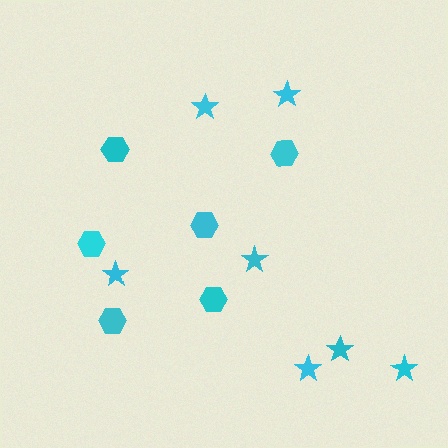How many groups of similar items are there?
There are 2 groups: one group of hexagons (6) and one group of stars (7).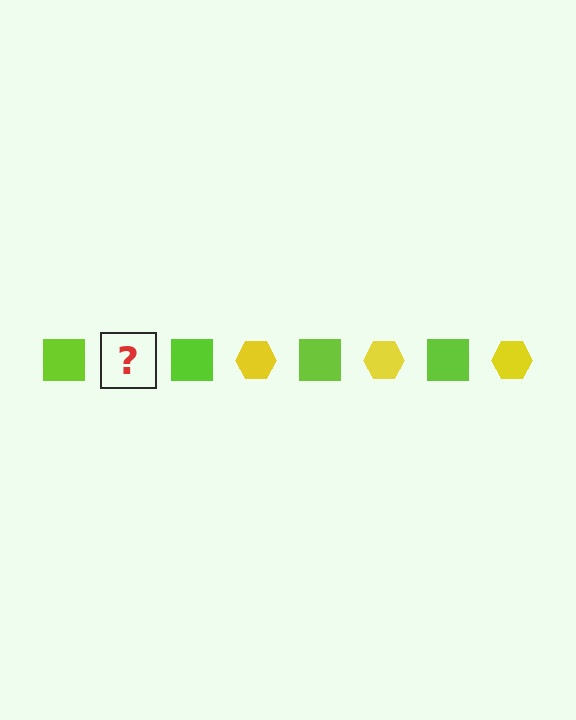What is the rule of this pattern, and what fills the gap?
The rule is that the pattern alternates between lime square and yellow hexagon. The gap should be filled with a yellow hexagon.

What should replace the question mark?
The question mark should be replaced with a yellow hexagon.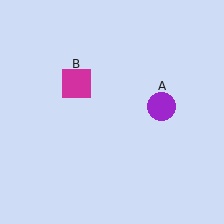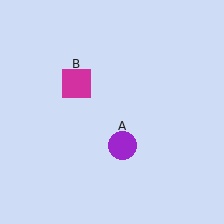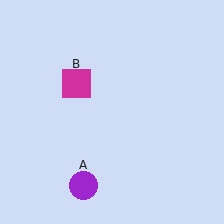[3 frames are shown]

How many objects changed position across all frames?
1 object changed position: purple circle (object A).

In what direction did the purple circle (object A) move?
The purple circle (object A) moved down and to the left.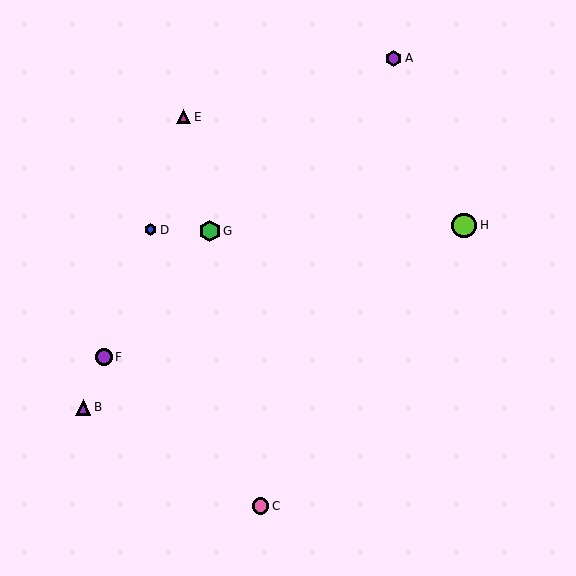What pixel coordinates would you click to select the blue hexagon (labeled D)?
Click at (150, 230) to select the blue hexagon D.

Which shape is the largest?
The lime circle (labeled H) is the largest.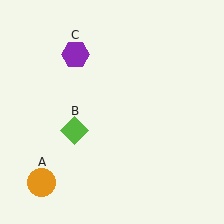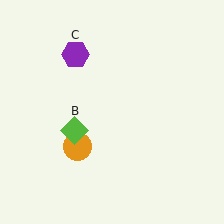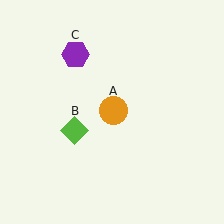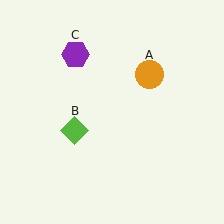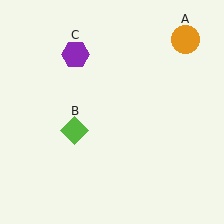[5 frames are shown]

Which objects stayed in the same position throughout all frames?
Lime diamond (object B) and purple hexagon (object C) remained stationary.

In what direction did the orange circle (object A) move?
The orange circle (object A) moved up and to the right.